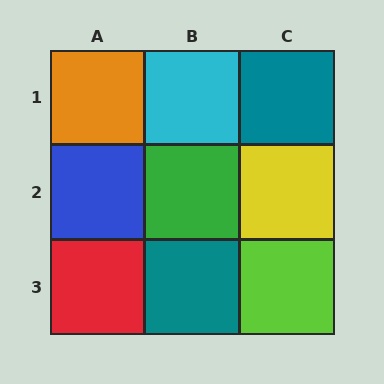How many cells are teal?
2 cells are teal.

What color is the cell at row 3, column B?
Teal.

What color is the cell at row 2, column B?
Green.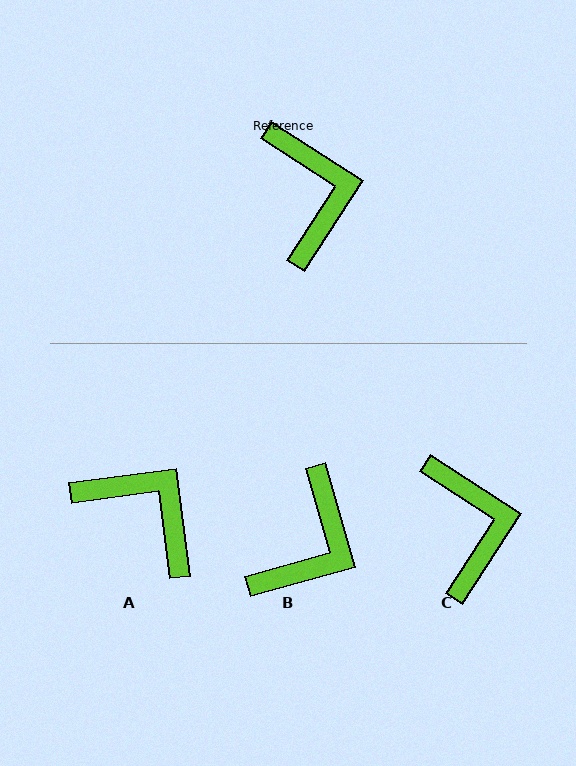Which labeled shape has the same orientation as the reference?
C.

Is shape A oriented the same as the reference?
No, it is off by about 40 degrees.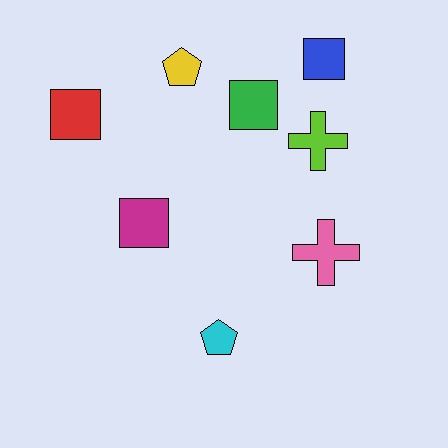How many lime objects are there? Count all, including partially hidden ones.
There is 1 lime object.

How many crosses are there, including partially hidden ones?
There are 2 crosses.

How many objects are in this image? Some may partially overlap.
There are 8 objects.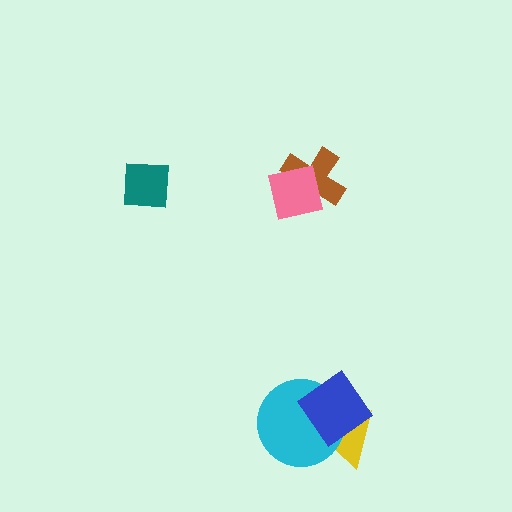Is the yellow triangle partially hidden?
Yes, it is partially covered by another shape.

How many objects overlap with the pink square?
1 object overlaps with the pink square.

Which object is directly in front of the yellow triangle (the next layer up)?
The cyan circle is directly in front of the yellow triangle.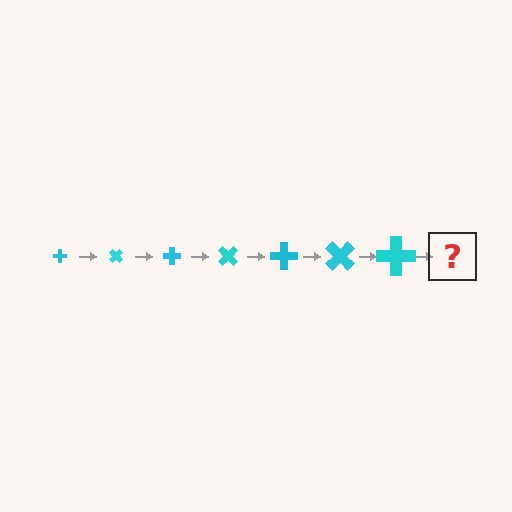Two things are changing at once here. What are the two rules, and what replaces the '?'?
The two rules are that the cross grows larger each step and it rotates 45 degrees each step. The '?' should be a cross, larger than the previous one and rotated 315 degrees from the start.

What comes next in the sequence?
The next element should be a cross, larger than the previous one and rotated 315 degrees from the start.